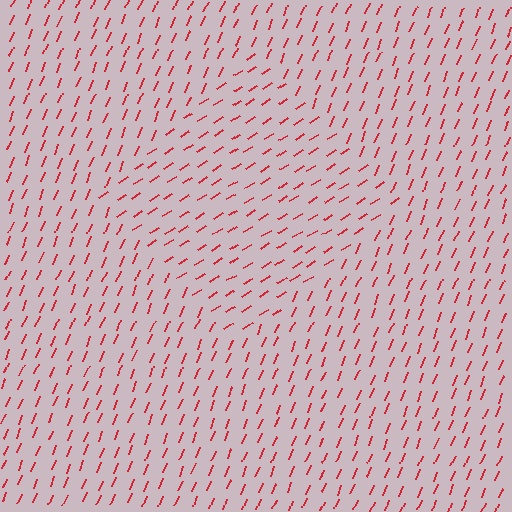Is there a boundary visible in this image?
Yes, there is a texture boundary formed by a change in line orientation.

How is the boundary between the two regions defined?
The boundary is defined purely by a change in line orientation (approximately 35 degrees difference). All lines are the same color and thickness.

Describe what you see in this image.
The image is filled with small red line segments. A diamond region in the image has lines oriented differently from the surrounding lines, creating a visible texture boundary.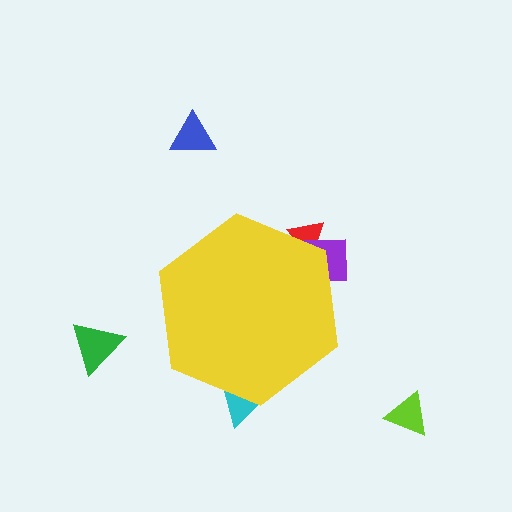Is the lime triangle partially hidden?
No, the lime triangle is fully visible.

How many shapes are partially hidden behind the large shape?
3 shapes are partially hidden.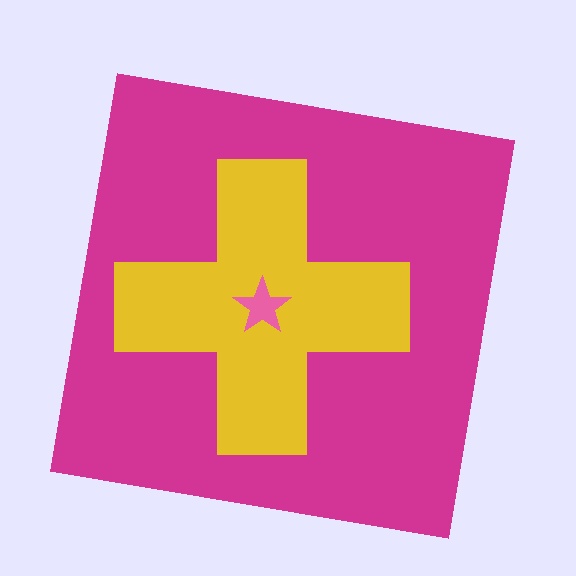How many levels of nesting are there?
3.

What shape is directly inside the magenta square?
The yellow cross.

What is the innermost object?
The pink star.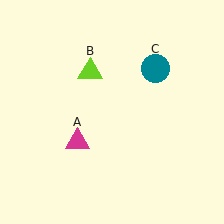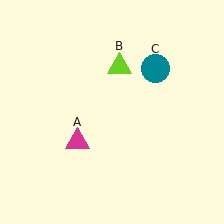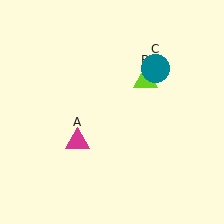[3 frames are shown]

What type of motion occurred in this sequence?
The lime triangle (object B) rotated clockwise around the center of the scene.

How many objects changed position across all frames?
1 object changed position: lime triangle (object B).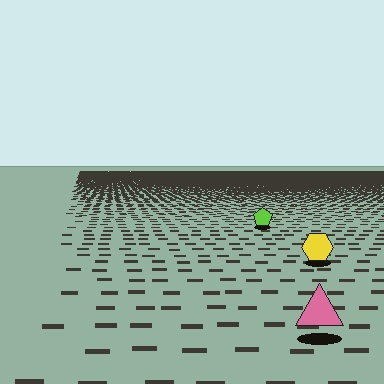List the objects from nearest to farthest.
From nearest to farthest: the pink triangle, the yellow hexagon, the lime pentagon.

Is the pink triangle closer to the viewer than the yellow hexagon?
Yes. The pink triangle is closer — you can tell from the texture gradient: the ground texture is coarser near it.